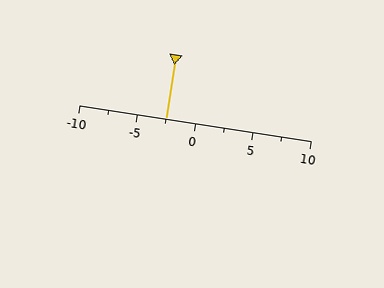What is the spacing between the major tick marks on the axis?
The major ticks are spaced 5 apart.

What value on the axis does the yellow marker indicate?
The marker indicates approximately -2.5.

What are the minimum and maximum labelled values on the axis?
The axis runs from -10 to 10.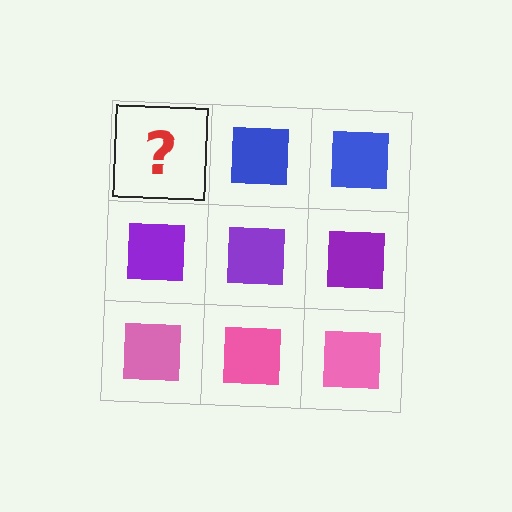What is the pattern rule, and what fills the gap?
The rule is that each row has a consistent color. The gap should be filled with a blue square.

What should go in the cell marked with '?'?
The missing cell should contain a blue square.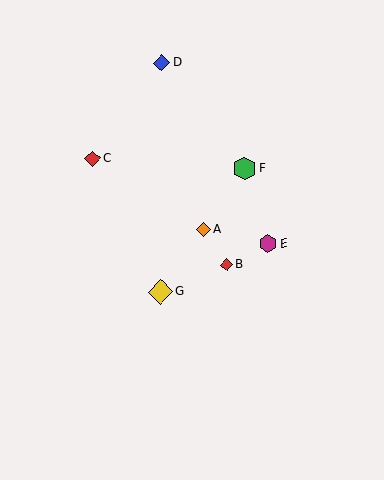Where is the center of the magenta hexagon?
The center of the magenta hexagon is at (268, 243).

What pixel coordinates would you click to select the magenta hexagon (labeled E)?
Click at (268, 243) to select the magenta hexagon E.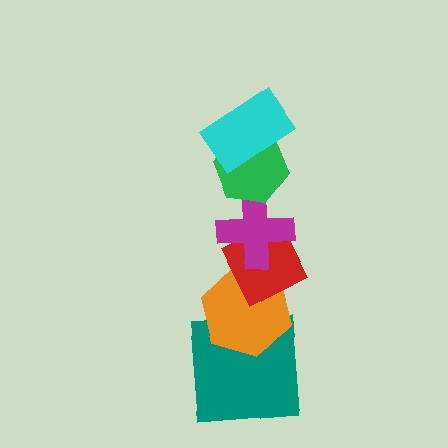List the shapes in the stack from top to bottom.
From top to bottom: the cyan rectangle, the green hexagon, the magenta cross, the red diamond, the orange hexagon, the teal square.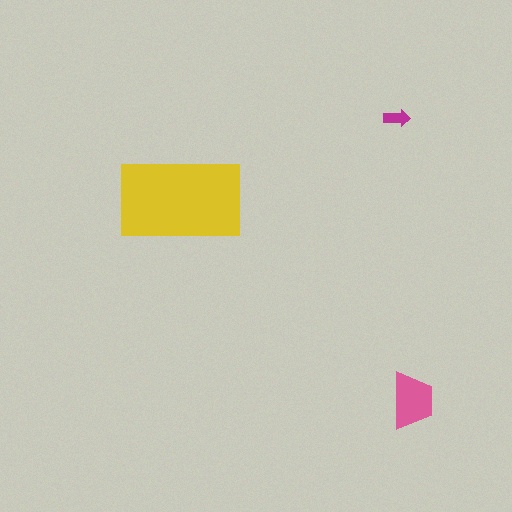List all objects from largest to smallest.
The yellow rectangle, the pink trapezoid, the magenta arrow.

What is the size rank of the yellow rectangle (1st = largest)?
1st.